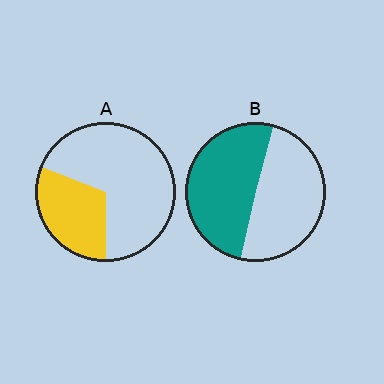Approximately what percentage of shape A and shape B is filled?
A is approximately 30% and B is approximately 50%.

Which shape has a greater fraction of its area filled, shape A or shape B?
Shape B.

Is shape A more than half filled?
No.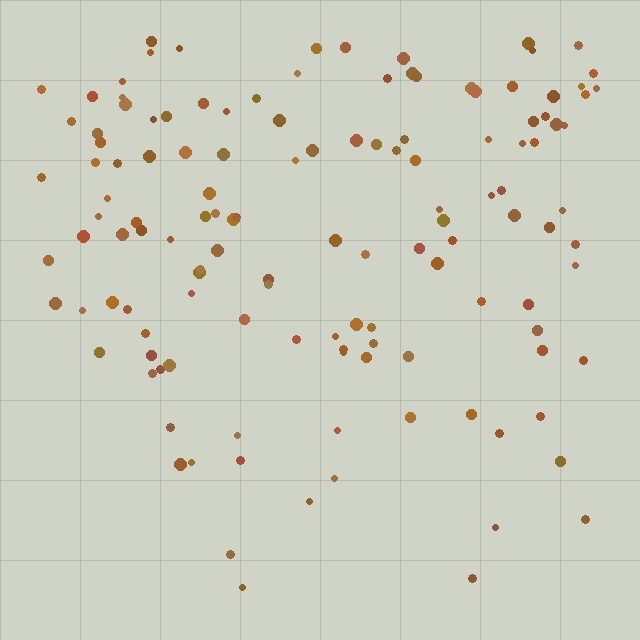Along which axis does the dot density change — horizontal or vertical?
Vertical.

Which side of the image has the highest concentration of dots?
The top.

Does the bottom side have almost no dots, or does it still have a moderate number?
Still a moderate number, just noticeably fewer than the top.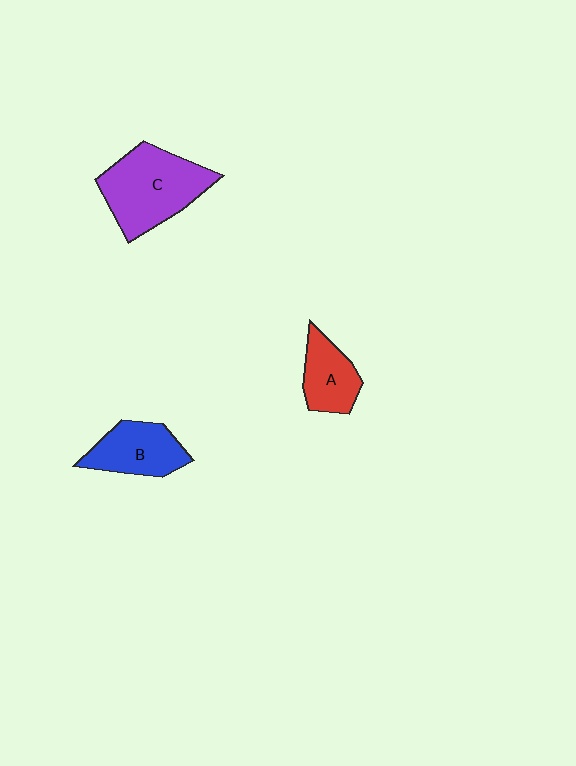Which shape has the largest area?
Shape C (purple).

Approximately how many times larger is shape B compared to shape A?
Approximately 1.2 times.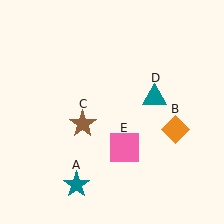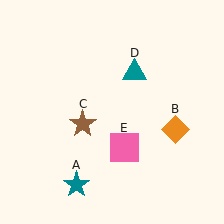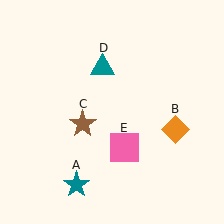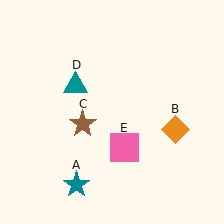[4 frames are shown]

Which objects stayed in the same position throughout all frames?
Teal star (object A) and orange diamond (object B) and brown star (object C) and pink square (object E) remained stationary.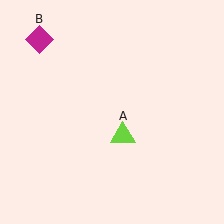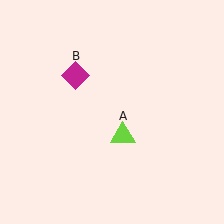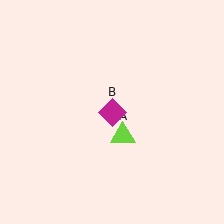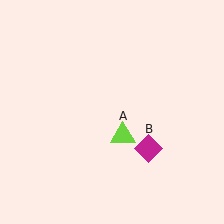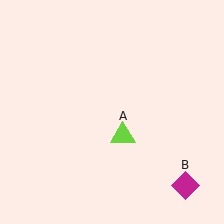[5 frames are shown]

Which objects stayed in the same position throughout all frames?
Lime triangle (object A) remained stationary.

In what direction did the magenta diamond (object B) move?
The magenta diamond (object B) moved down and to the right.